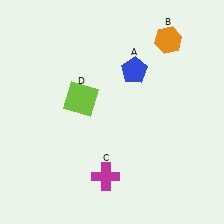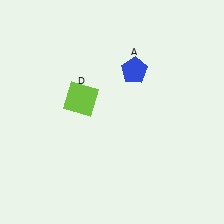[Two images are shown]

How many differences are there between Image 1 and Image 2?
There are 2 differences between the two images.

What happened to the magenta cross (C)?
The magenta cross (C) was removed in Image 2. It was in the bottom-left area of Image 1.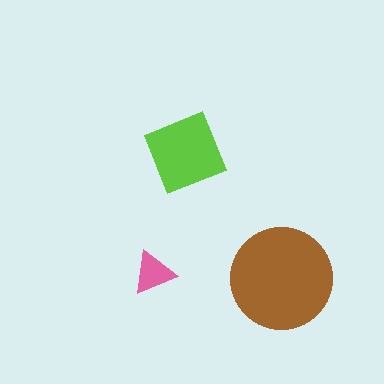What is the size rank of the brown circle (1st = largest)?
1st.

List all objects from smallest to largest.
The pink triangle, the lime square, the brown circle.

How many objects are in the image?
There are 3 objects in the image.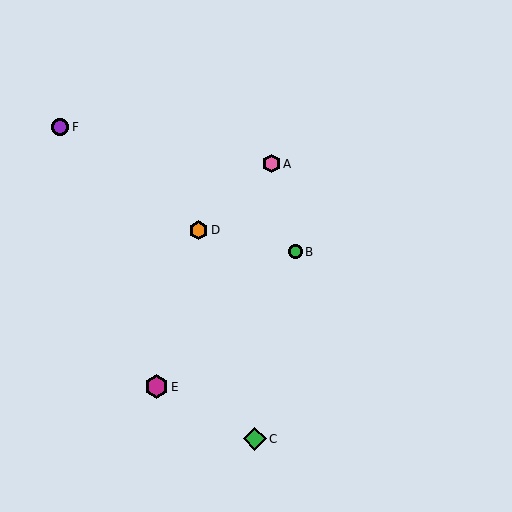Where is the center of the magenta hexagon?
The center of the magenta hexagon is at (156, 387).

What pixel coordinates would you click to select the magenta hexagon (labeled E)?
Click at (156, 387) to select the magenta hexagon E.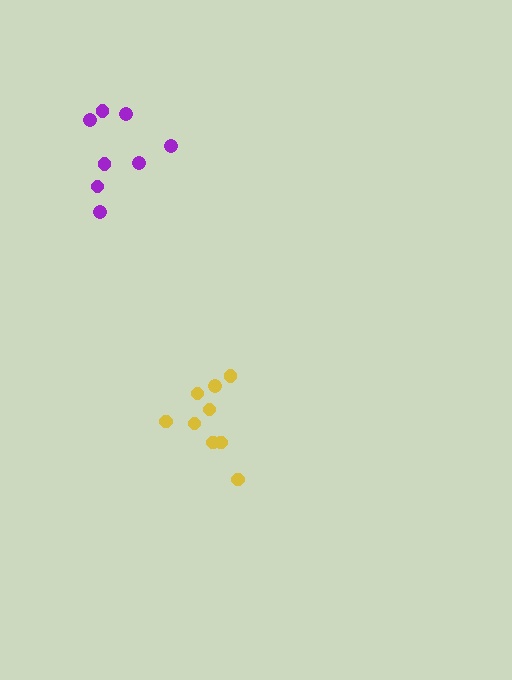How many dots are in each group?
Group 1: 9 dots, Group 2: 8 dots (17 total).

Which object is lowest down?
The yellow cluster is bottommost.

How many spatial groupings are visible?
There are 2 spatial groupings.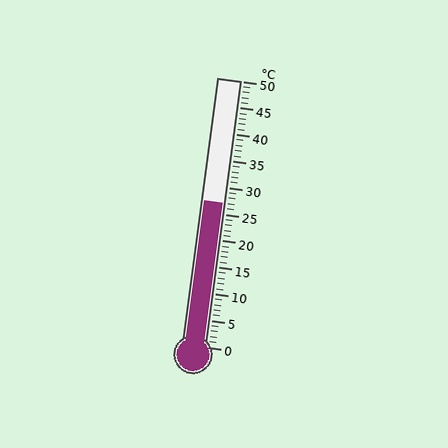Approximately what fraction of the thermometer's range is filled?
The thermometer is filled to approximately 55% of its range.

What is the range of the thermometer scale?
The thermometer scale ranges from 0°C to 50°C.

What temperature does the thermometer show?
The thermometer shows approximately 27°C.